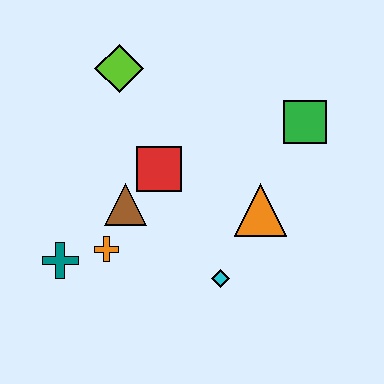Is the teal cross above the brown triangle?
No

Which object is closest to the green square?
The orange triangle is closest to the green square.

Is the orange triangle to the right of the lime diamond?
Yes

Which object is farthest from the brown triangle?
The green square is farthest from the brown triangle.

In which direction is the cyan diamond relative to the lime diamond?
The cyan diamond is below the lime diamond.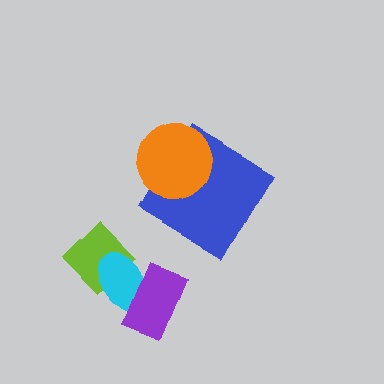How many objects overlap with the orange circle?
1 object overlaps with the orange circle.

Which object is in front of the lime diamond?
The cyan ellipse is in front of the lime diamond.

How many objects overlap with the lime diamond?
1 object overlaps with the lime diamond.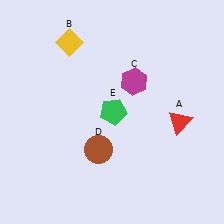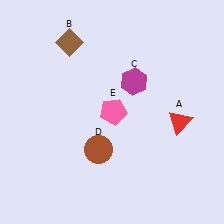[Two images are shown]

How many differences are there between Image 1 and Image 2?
There are 2 differences between the two images.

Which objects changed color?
B changed from yellow to brown. E changed from green to pink.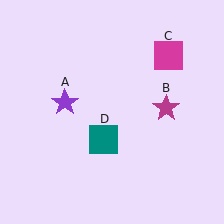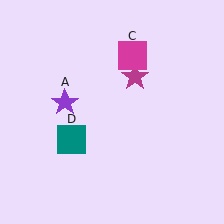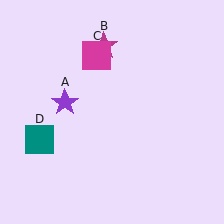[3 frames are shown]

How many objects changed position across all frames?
3 objects changed position: magenta star (object B), magenta square (object C), teal square (object D).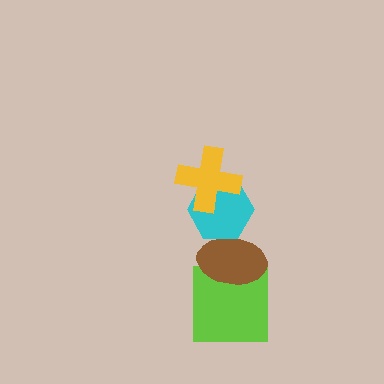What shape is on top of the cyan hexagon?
The yellow cross is on top of the cyan hexagon.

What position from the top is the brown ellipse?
The brown ellipse is 3rd from the top.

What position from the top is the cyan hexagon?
The cyan hexagon is 2nd from the top.